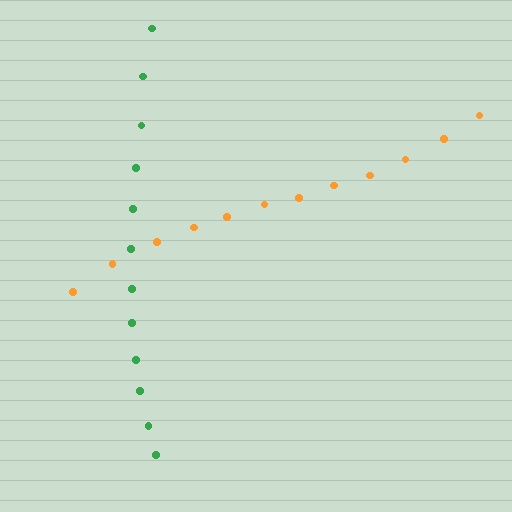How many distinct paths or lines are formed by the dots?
There are 2 distinct paths.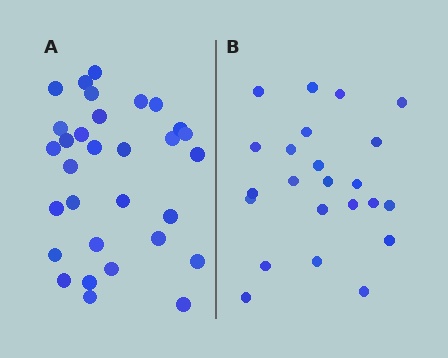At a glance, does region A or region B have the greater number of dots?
Region A (the left region) has more dots.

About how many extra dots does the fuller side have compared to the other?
Region A has roughly 8 or so more dots than region B.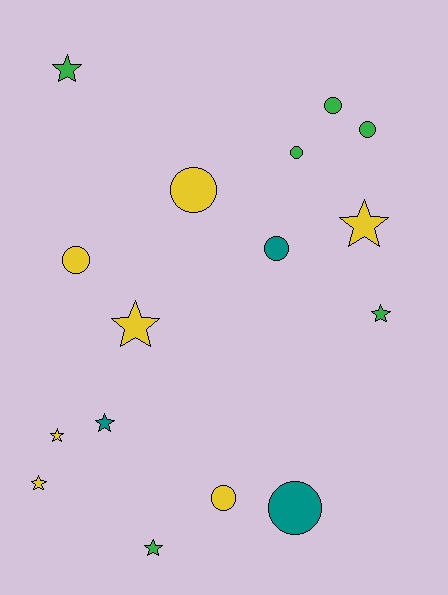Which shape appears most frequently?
Circle, with 8 objects.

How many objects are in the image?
There are 16 objects.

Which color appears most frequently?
Yellow, with 7 objects.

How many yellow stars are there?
There are 4 yellow stars.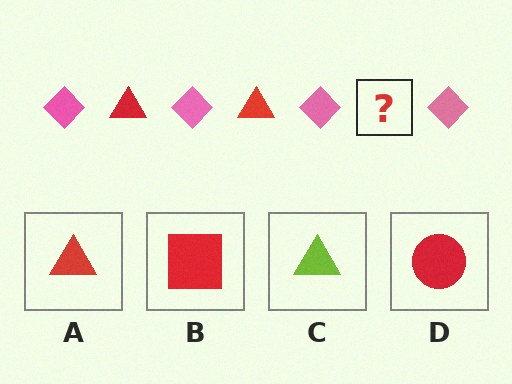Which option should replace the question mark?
Option A.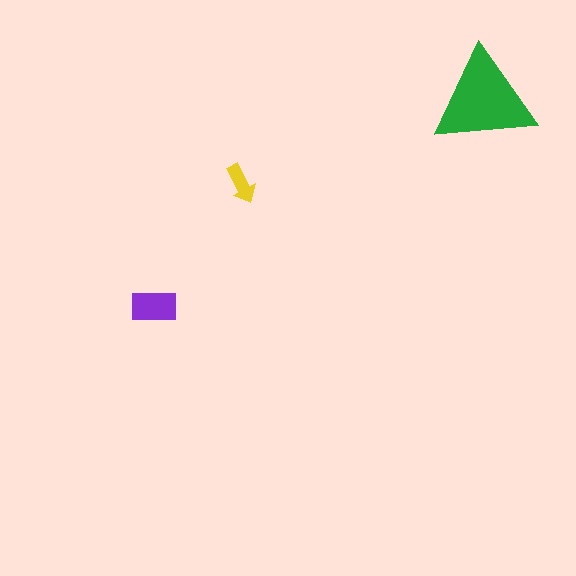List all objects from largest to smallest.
The green triangle, the purple rectangle, the yellow arrow.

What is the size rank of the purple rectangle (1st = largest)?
2nd.